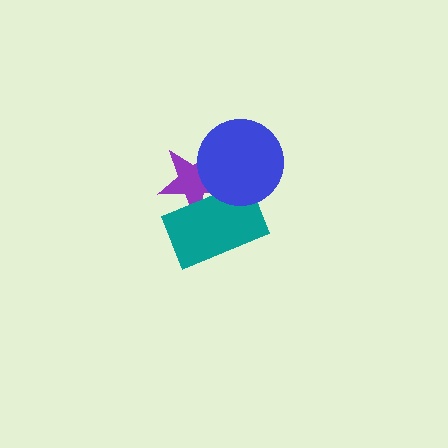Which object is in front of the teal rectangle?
The blue circle is in front of the teal rectangle.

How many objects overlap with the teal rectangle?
2 objects overlap with the teal rectangle.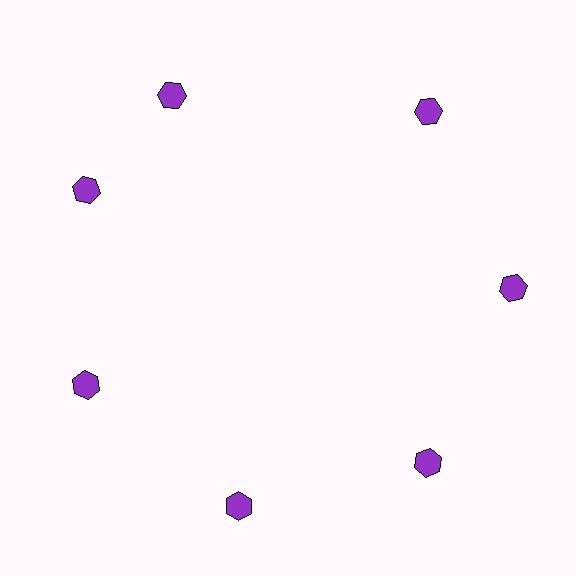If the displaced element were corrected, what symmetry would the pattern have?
It would have 7-fold rotational symmetry — the pattern would map onto itself every 51 degrees.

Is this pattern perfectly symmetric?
No. The 7 purple hexagons are arranged in a ring, but one element near the 12 o'clock position is rotated out of alignment along the ring, breaking the 7-fold rotational symmetry.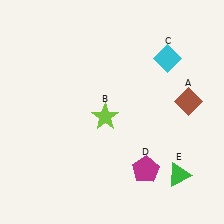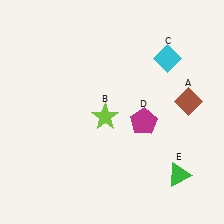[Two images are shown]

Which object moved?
The magenta pentagon (D) moved up.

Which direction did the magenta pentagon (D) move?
The magenta pentagon (D) moved up.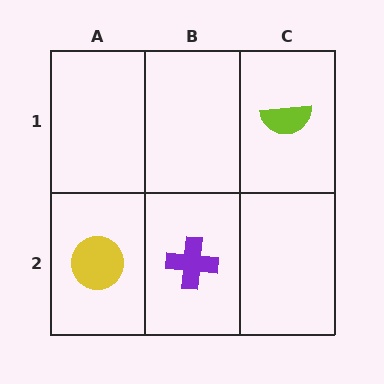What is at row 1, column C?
A lime semicircle.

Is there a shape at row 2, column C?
No, that cell is empty.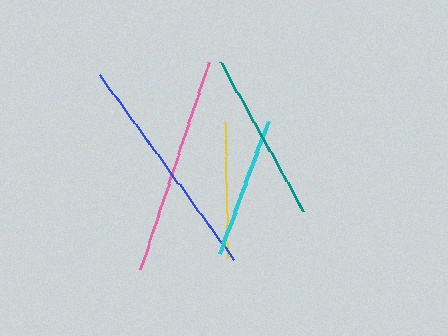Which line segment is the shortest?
The yellow line is the shortest at approximately 136 pixels.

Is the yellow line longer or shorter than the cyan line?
The cyan line is longer than the yellow line.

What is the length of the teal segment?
The teal segment is approximately 171 pixels long.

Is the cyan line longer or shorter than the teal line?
The teal line is longer than the cyan line.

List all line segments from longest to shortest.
From longest to shortest: blue, pink, teal, cyan, yellow.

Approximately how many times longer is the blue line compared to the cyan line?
The blue line is approximately 1.6 times the length of the cyan line.